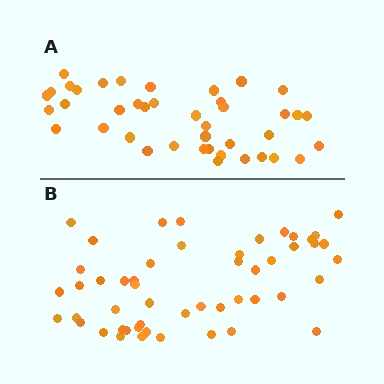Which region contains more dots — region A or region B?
Region B (the bottom region) has more dots.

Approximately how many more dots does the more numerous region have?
Region B has roughly 10 or so more dots than region A.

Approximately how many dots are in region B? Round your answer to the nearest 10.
About 50 dots. (The exact count is 51, which rounds to 50.)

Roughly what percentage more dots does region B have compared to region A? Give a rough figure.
About 25% more.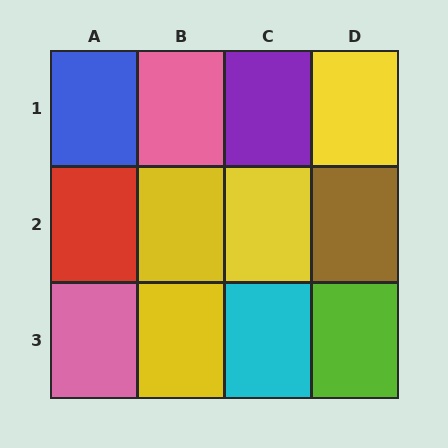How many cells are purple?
1 cell is purple.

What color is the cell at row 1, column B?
Pink.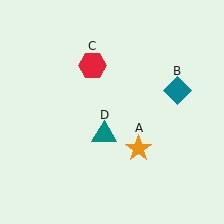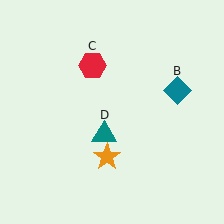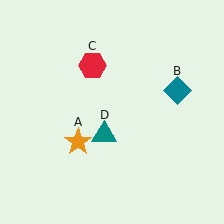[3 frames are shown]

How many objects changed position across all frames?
1 object changed position: orange star (object A).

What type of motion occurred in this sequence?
The orange star (object A) rotated clockwise around the center of the scene.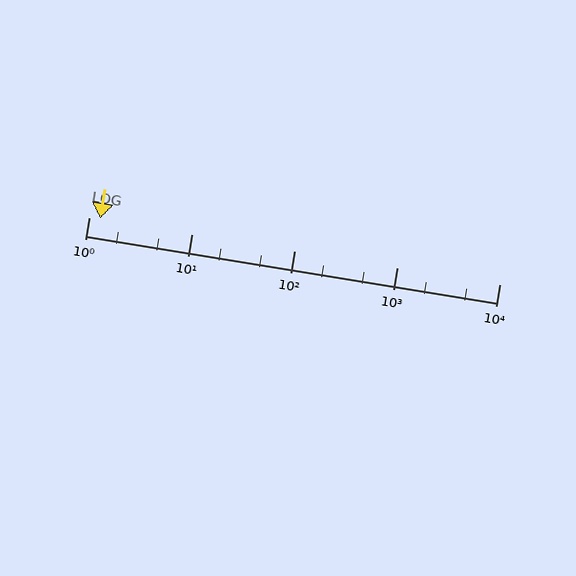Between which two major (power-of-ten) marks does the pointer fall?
The pointer is between 1 and 10.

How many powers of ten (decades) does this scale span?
The scale spans 4 decades, from 1 to 10000.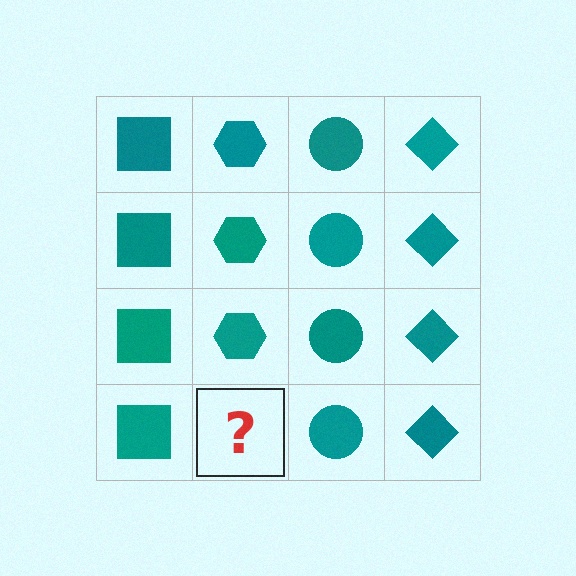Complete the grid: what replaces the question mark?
The question mark should be replaced with a teal hexagon.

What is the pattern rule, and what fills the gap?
The rule is that each column has a consistent shape. The gap should be filled with a teal hexagon.